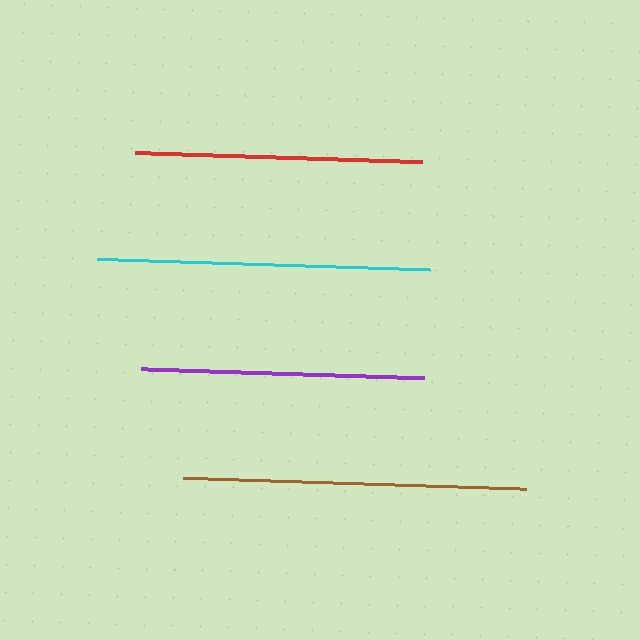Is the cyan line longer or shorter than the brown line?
The brown line is longer than the cyan line.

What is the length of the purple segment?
The purple segment is approximately 283 pixels long.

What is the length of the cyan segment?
The cyan segment is approximately 334 pixels long.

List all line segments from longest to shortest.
From longest to shortest: brown, cyan, red, purple.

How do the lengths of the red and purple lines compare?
The red and purple lines are approximately the same length.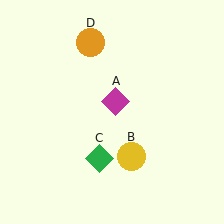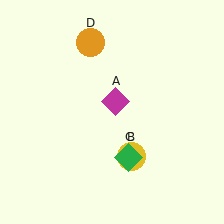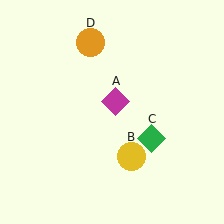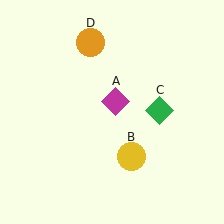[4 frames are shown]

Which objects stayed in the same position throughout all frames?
Magenta diamond (object A) and yellow circle (object B) and orange circle (object D) remained stationary.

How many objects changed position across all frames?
1 object changed position: green diamond (object C).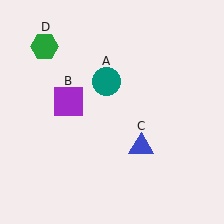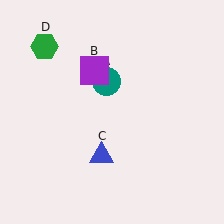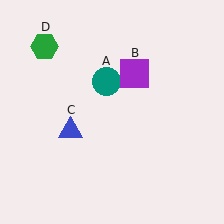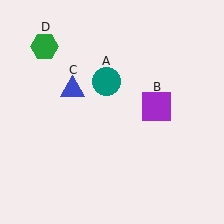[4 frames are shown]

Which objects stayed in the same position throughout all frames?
Teal circle (object A) and green hexagon (object D) remained stationary.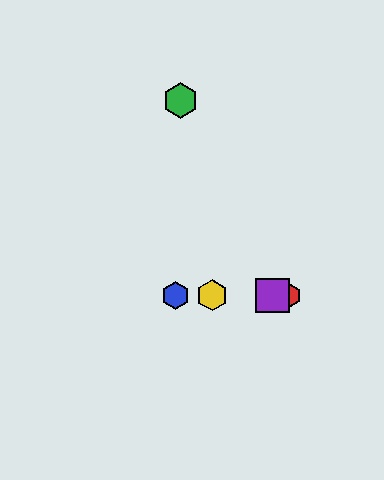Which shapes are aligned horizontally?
The red hexagon, the blue hexagon, the yellow hexagon, the purple square are aligned horizontally.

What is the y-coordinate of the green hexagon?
The green hexagon is at y≈101.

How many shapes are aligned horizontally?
4 shapes (the red hexagon, the blue hexagon, the yellow hexagon, the purple square) are aligned horizontally.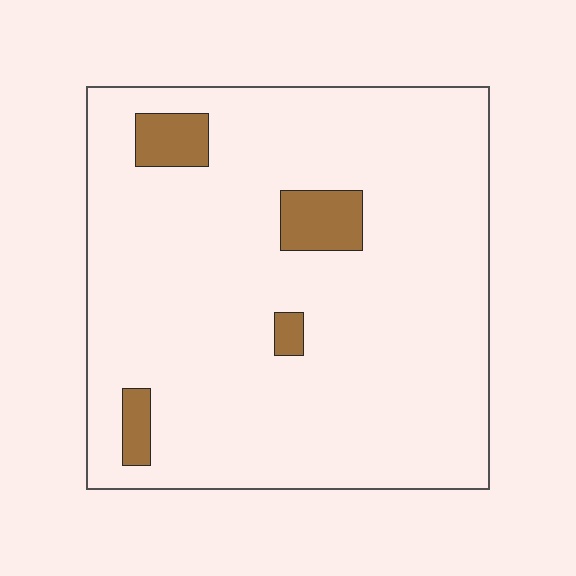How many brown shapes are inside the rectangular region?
4.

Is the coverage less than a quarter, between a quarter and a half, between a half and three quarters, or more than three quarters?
Less than a quarter.